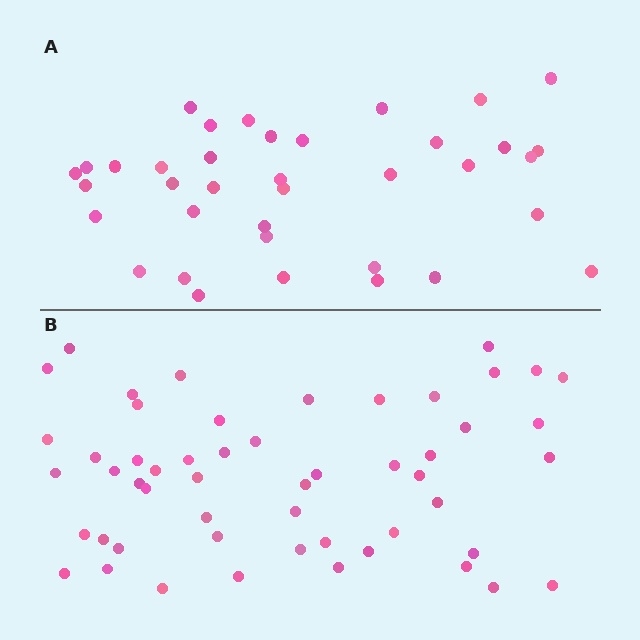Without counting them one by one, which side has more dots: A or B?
Region B (the bottom region) has more dots.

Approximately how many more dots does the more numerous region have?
Region B has approximately 15 more dots than region A.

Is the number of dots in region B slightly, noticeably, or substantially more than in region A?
Region B has noticeably more, but not dramatically so. The ratio is roughly 1.4 to 1.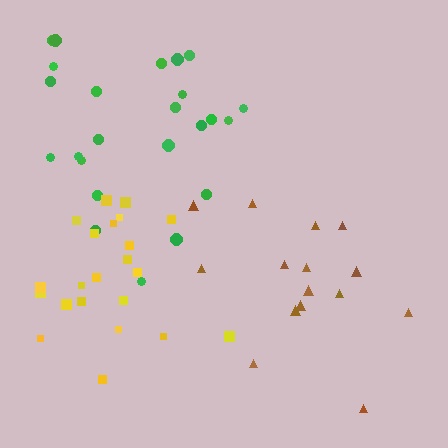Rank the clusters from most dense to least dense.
yellow, green, brown.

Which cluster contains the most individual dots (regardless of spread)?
Green (24).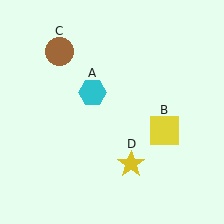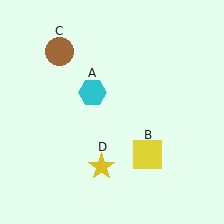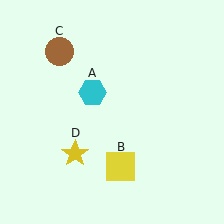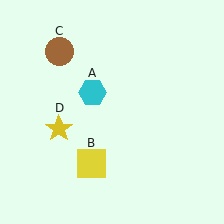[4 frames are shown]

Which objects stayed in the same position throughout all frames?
Cyan hexagon (object A) and brown circle (object C) remained stationary.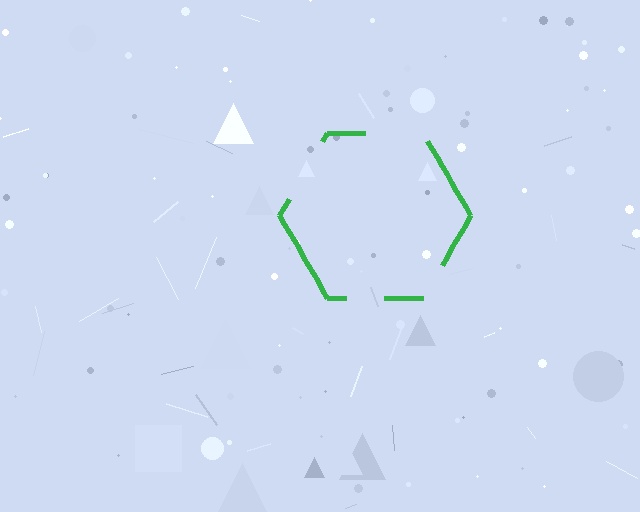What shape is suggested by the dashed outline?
The dashed outline suggests a hexagon.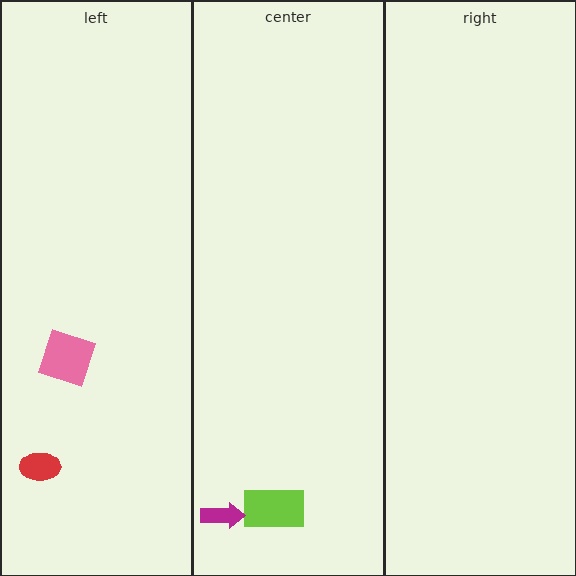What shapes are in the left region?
The pink diamond, the red ellipse.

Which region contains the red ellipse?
The left region.